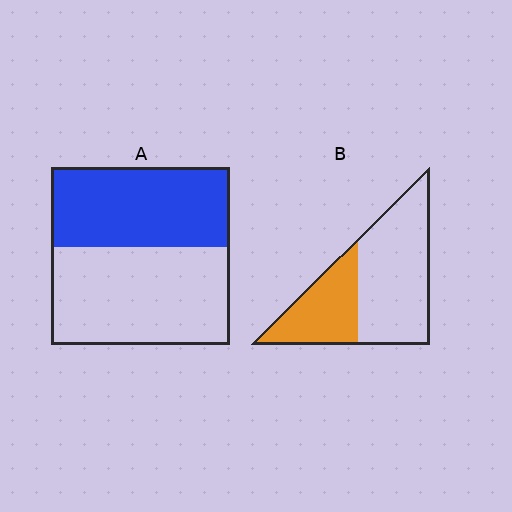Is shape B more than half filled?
No.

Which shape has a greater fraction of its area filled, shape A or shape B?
Shape A.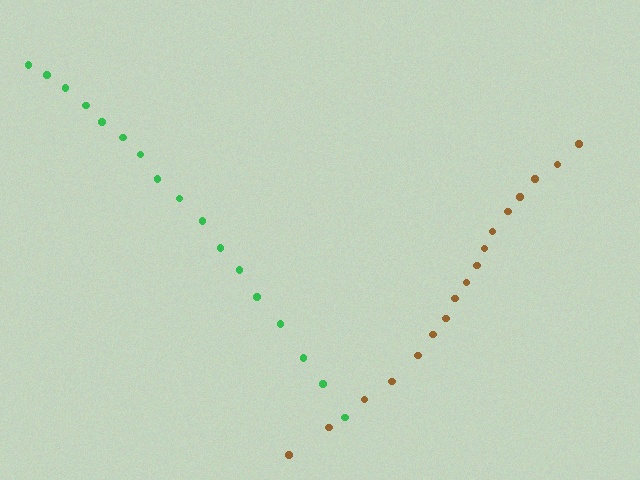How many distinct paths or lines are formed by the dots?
There are 2 distinct paths.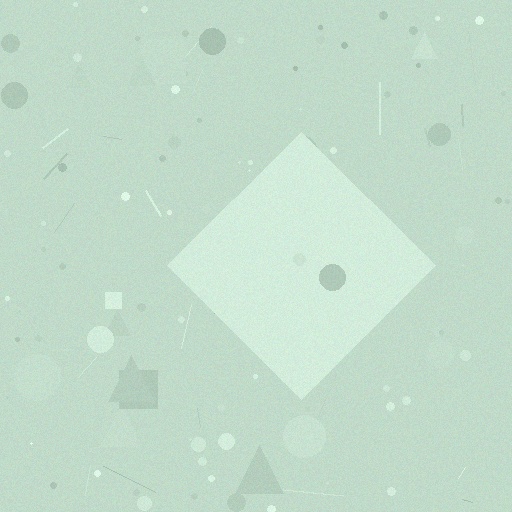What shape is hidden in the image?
A diamond is hidden in the image.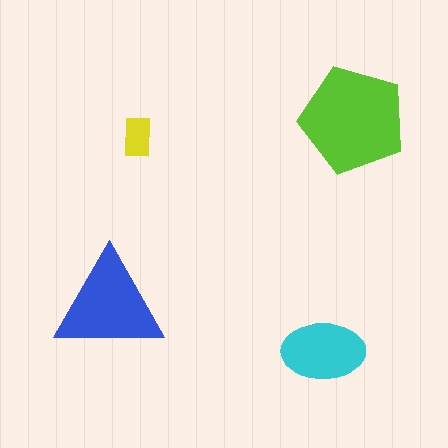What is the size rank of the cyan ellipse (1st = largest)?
3rd.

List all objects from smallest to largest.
The yellow rectangle, the cyan ellipse, the blue triangle, the lime pentagon.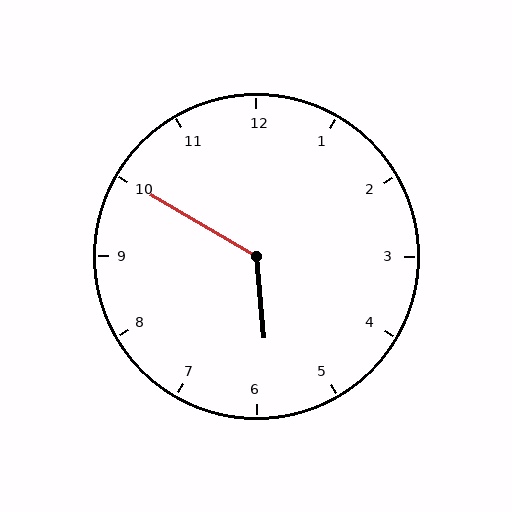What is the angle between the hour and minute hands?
Approximately 125 degrees.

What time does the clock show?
5:50.